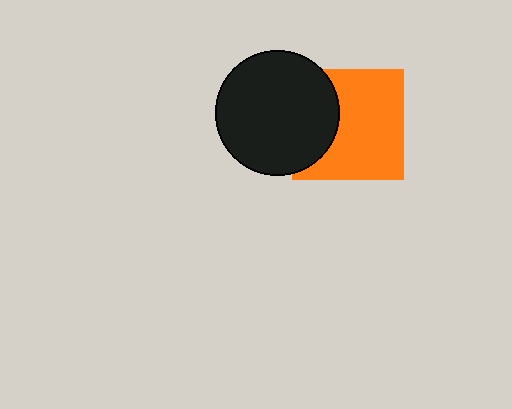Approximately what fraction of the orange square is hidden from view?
Roughly 33% of the orange square is hidden behind the black circle.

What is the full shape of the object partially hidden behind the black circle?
The partially hidden object is an orange square.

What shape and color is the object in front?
The object in front is a black circle.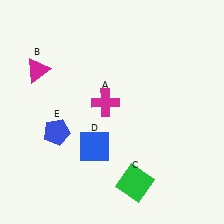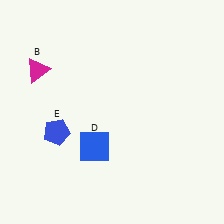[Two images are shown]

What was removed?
The green square (C), the magenta cross (A) were removed in Image 2.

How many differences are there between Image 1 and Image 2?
There are 2 differences between the two images.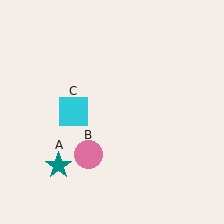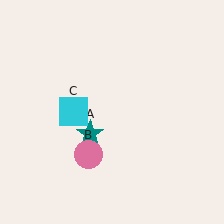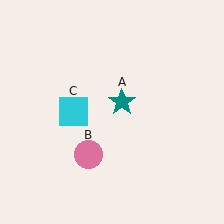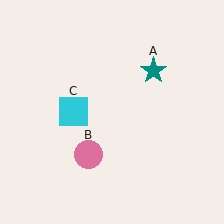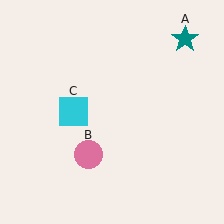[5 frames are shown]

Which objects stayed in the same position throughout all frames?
Pink circle (object B) and cyan square (object C) remained stationary.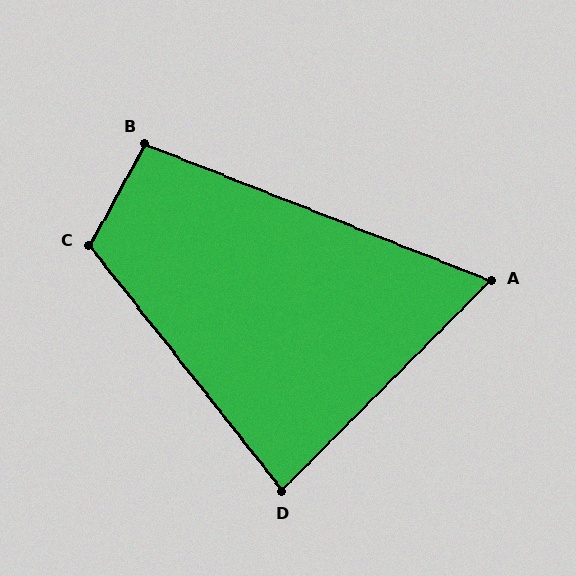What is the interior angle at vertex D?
Approximately 83 degrees (acute).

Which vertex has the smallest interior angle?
A, at approximately 67 degrees.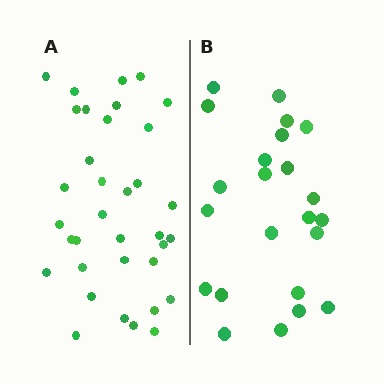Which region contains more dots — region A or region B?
Region A (the left region) has more dots.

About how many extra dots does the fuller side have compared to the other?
Region A has roughly 12 or so more dots than region B.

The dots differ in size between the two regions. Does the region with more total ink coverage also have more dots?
No. Region B has more total ink coverage because its dots are larger, but region A actually contains more individual dots. Total area can be misleading — the number of items is what matters here.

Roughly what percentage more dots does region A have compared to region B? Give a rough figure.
About 50% more.